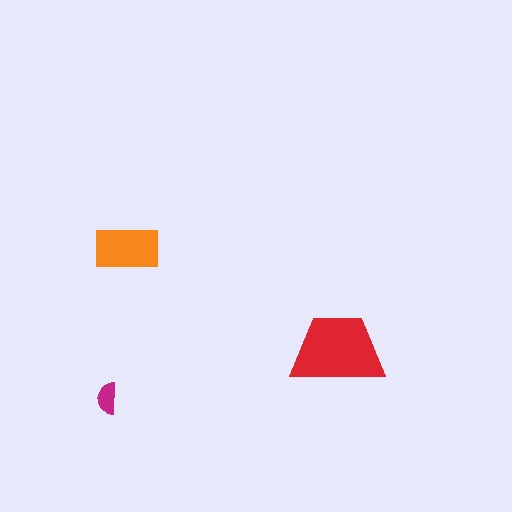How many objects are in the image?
There are 3 objects in the image.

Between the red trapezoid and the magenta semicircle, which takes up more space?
The red trapezoid.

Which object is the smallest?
The magenta semicircle.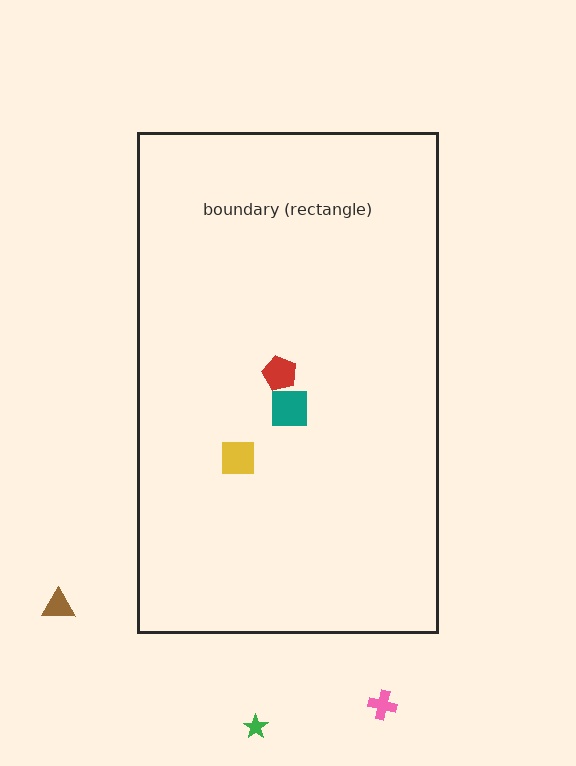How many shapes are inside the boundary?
3 inside, 3 outside.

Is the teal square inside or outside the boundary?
Inside.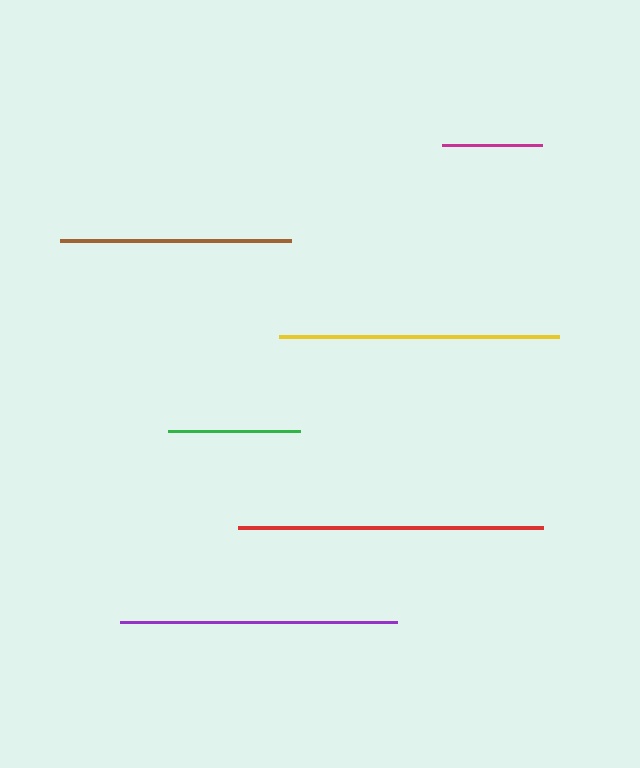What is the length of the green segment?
The green segment is approximately 132 pixels long.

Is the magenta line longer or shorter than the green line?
The green line is longer than the magenta line.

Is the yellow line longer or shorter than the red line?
The red line is longer than the yellow line.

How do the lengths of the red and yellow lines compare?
The red and yellow lines are approximately the same length.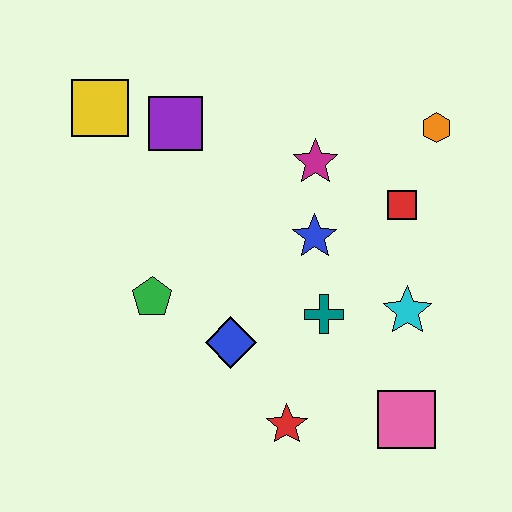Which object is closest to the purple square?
The yellow square is closest to the purple square.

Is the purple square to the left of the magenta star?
Yes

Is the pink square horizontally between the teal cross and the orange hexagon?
Yes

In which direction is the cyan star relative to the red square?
The cyan star is below the red square.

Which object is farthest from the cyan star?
The yellow square is farthest from the cyan star.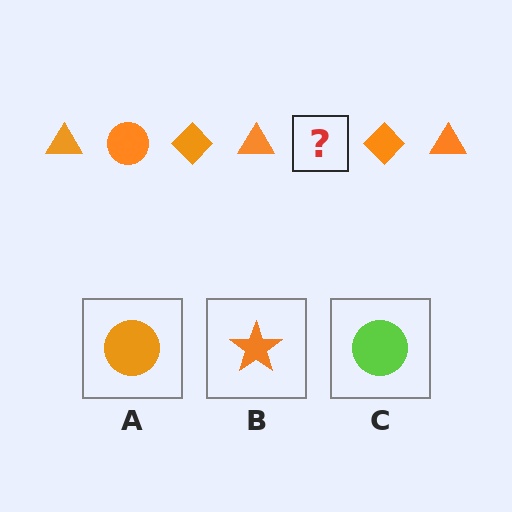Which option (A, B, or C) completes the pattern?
A.